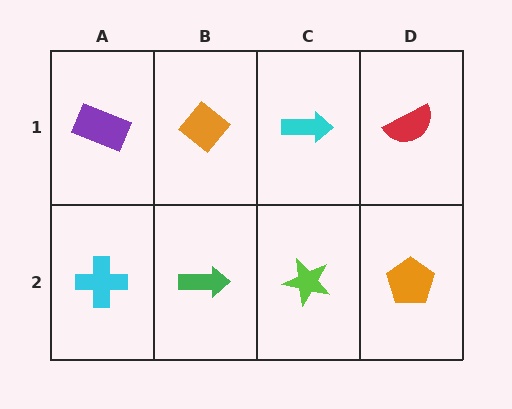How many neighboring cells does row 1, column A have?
2.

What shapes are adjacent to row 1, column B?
A green arrow (row 2, column B), a purple rectangle (row 1, column A), a cyan arrow (row 1, column C).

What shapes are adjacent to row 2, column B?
An orange diamond (row 1, column B), a cyan cross (row 2, column A), a lime star (row 2, column C).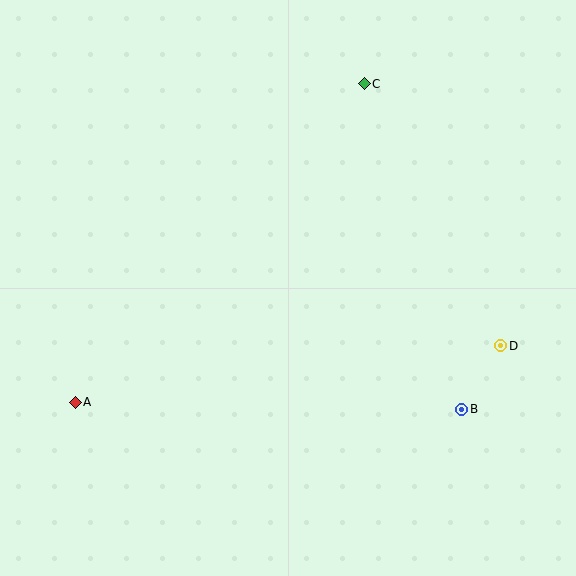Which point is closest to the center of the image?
Point B at (462, 409) is closest to the center.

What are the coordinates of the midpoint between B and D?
The midpoint between B and D is at (481, 377).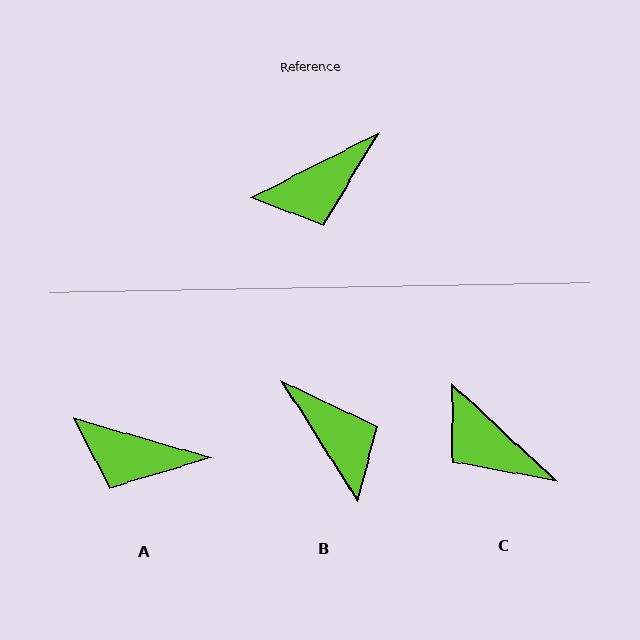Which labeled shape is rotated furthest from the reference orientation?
B, about 95 degrees away.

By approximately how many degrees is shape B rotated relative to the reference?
Approximately 95 degrees counter-clockwise.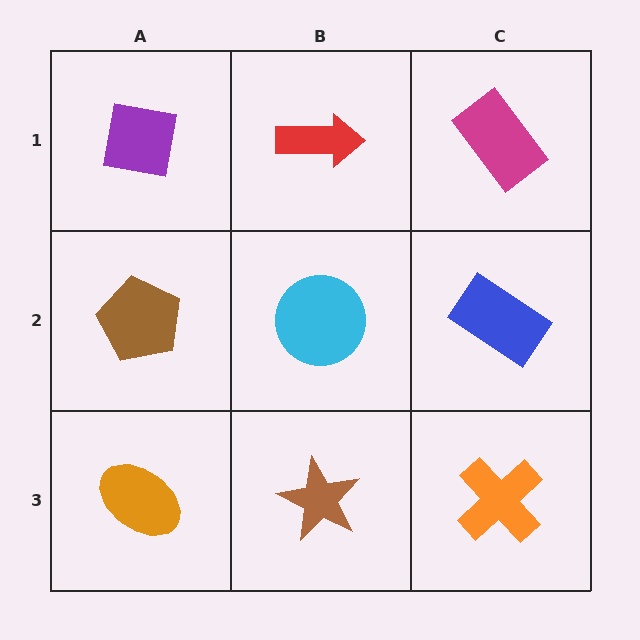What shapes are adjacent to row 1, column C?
A blue rectangle (row 2, column C), a red arrow (row 1, column B).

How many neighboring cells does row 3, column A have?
2.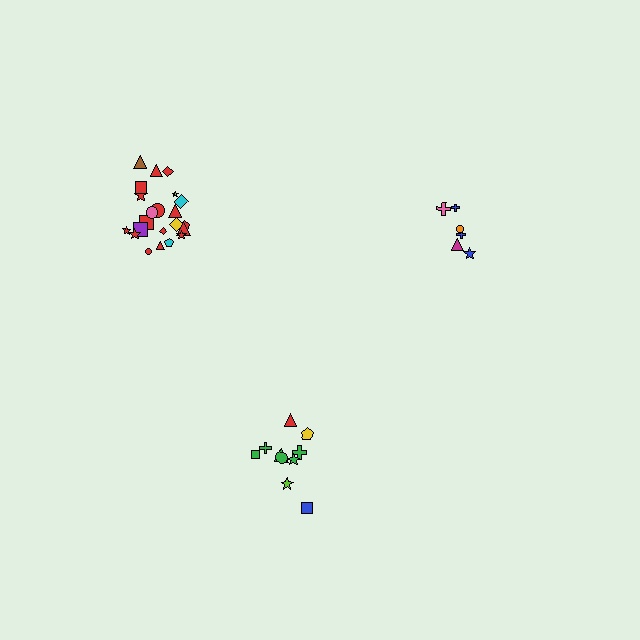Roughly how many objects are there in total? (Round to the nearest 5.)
Roughly 40 objects in total.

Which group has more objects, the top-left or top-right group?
The top-left group.